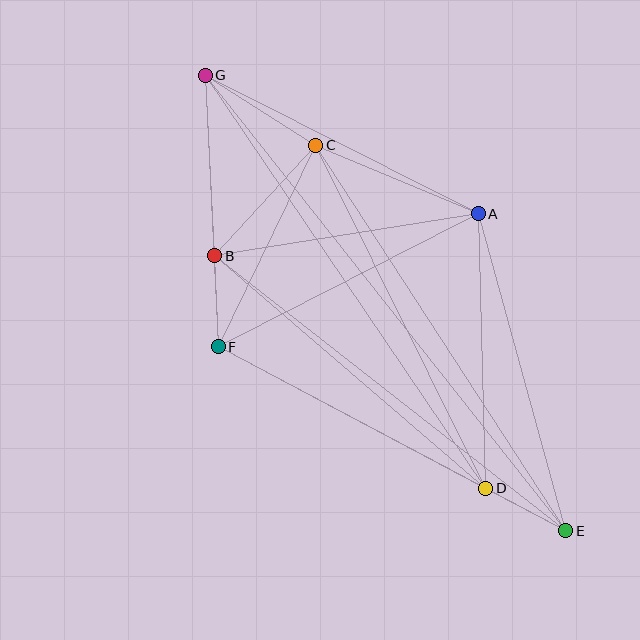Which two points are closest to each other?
Points D and E are closest to each other.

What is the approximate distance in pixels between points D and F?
The distance between D and F is approximately 303 pixels.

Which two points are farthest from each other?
Points E and G are farthest from each other.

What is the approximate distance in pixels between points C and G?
The distance between C and G is approximately 131 pixels.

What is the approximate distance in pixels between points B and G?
The distance between B and G is approximately 181 pixels.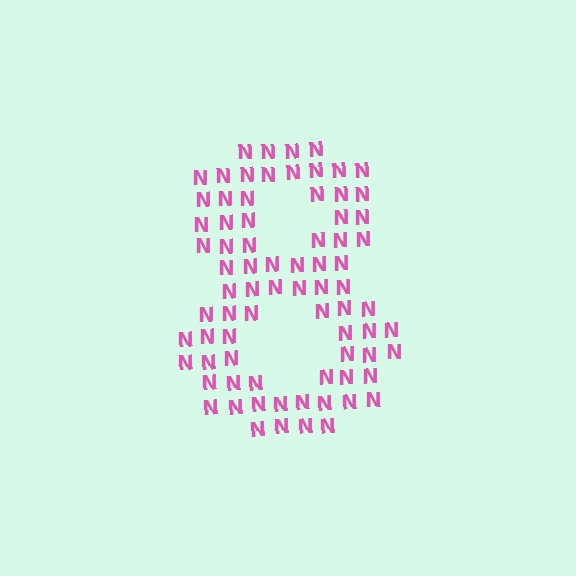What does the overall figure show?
The overall figure shows the digit 8.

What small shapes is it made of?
It is made of small letter N's.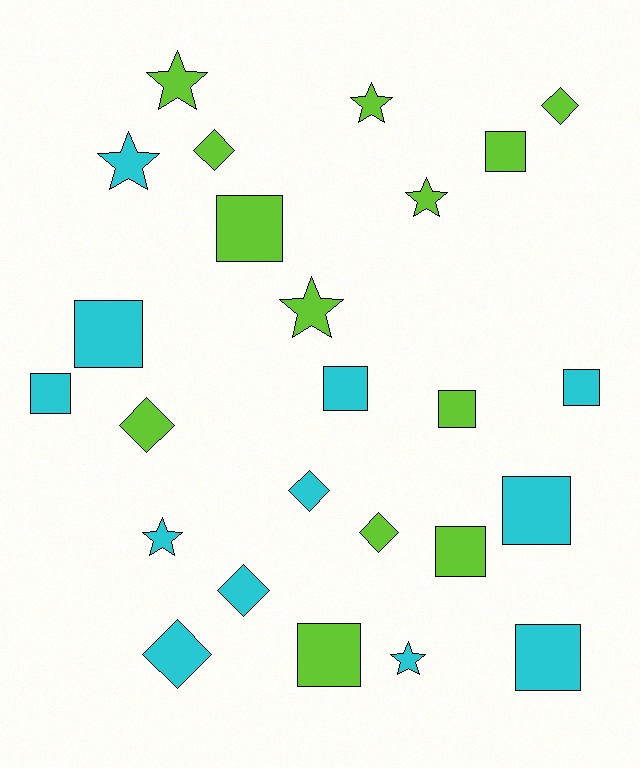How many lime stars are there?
There are 4 lime stars.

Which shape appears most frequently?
Square, with 11 objects.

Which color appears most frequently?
Lime, with 13 objects.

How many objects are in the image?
There are 25 objects.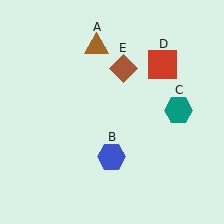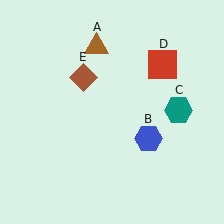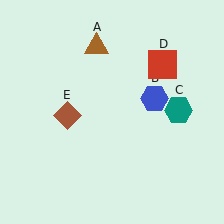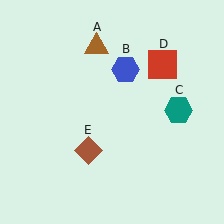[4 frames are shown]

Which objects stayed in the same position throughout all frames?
Brown triangle (object A) and teal hexagon (object C) and red square (object D) remained stationary.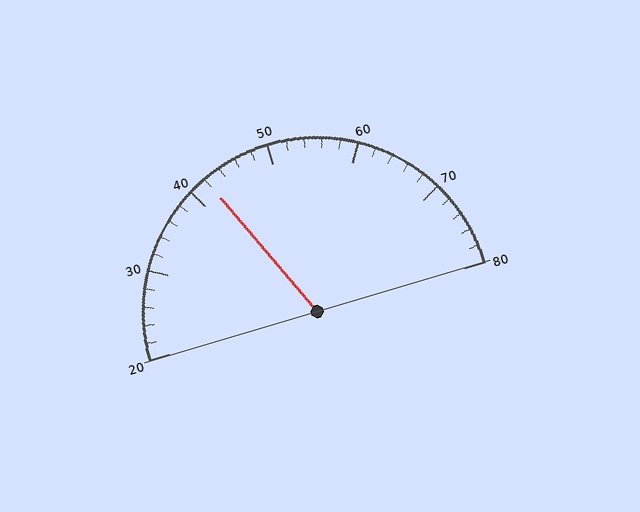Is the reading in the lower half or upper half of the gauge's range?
The reading is in the lower half of the range (20 to 80).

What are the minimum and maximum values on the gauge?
The gauge ranges from 20 to 80.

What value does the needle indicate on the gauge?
The needle indicates approximately 42.